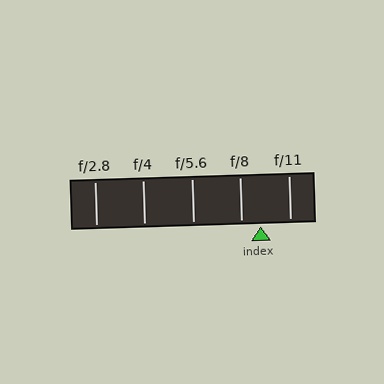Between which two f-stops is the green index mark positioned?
The index mark is between f/8 and f/11.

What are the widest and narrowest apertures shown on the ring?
The widest aperture shown is f/2.8 and the narrowest is f/11.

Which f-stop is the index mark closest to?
The index mark is closest to f/8.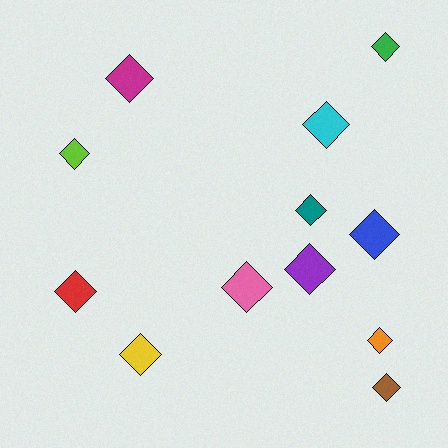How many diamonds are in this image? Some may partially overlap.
There are 12 diamonds.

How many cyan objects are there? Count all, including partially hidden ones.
There is 1 cyan object.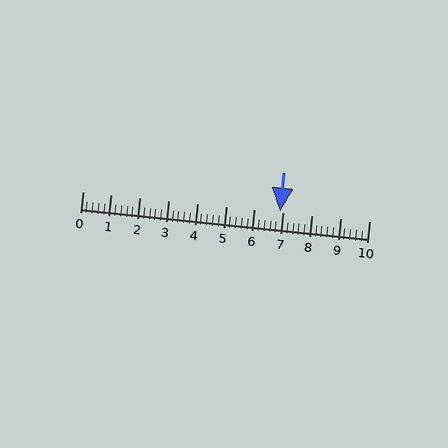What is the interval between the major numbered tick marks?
The major tick marks are spaced 1 units apart.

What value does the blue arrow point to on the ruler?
The blue arrow points to approximately 6.9.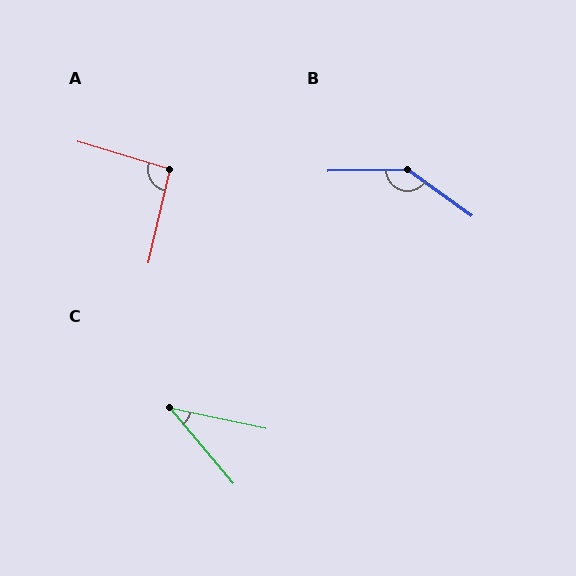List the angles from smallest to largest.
C (38°), A (94°), B (144°).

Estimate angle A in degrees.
Approximately 94 degrees.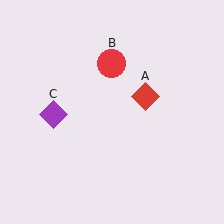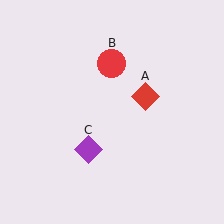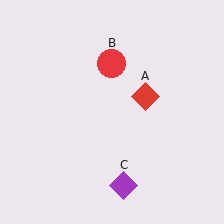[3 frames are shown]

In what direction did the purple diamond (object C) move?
The purple diamond (object C) moved down and to the right.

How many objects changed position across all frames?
1 object changed position: purple diamond (object C).